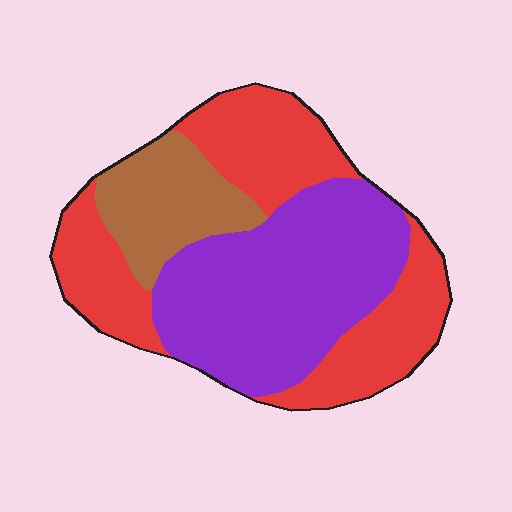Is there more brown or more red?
Red.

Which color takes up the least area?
Brown, at roughly 15%.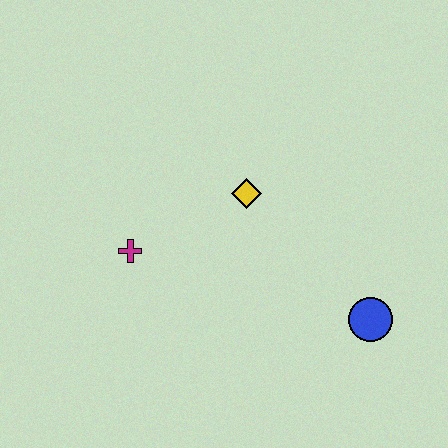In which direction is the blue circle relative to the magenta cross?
The blue circle is to the right of the magenta cross.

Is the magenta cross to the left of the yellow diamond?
Yes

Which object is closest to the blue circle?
The yellow diamond is closest to the blue circle.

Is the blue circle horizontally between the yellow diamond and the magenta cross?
No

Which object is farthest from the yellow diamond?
The blue circle is farthest from the yellow diamond.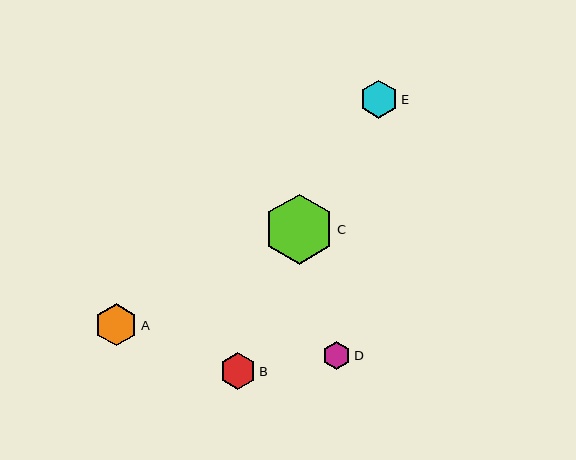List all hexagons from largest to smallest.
From largest to smallest: C, A, E, B, D.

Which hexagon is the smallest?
Hexagon D is the smallest with a size of approximately 28 pixels.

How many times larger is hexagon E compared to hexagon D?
Hexagon E is approximately 1.3 times the size of hexagon D.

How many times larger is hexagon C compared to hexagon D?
Hexagon C is approximately 2.5 times the size of hexagon D.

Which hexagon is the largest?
Hexagon C is the largest with a size of approximately 70 pixels.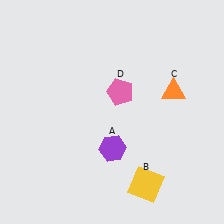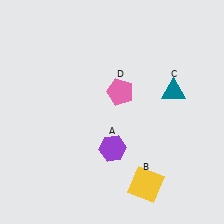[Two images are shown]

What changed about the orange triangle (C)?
In Image 1, C is orange. In Image 2, it changed to teal.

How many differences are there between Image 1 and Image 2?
There is 1 difference between the two images.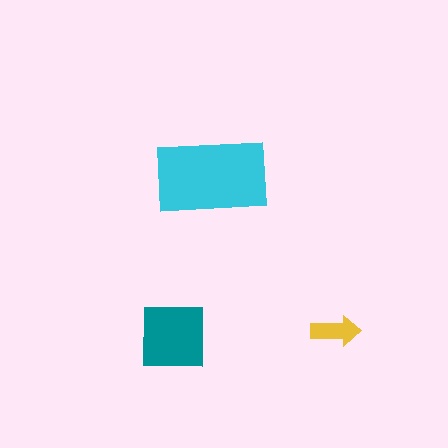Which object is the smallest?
The yellow arrow.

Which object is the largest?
The cyan rectangle.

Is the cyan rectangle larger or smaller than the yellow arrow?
Larger.